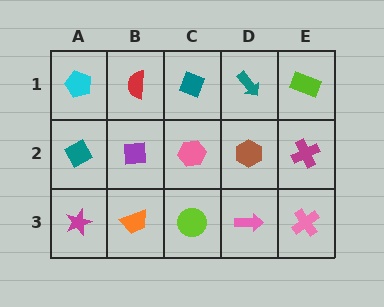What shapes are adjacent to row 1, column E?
A magenta cross (row 2, column E), a teal arrow (row 1, column D).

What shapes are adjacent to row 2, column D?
A teal arrow (row 1, column D), a pink arrow (row 3, column D), a pink hexagon (row 2, column C), a magenta cross (row 2, column E).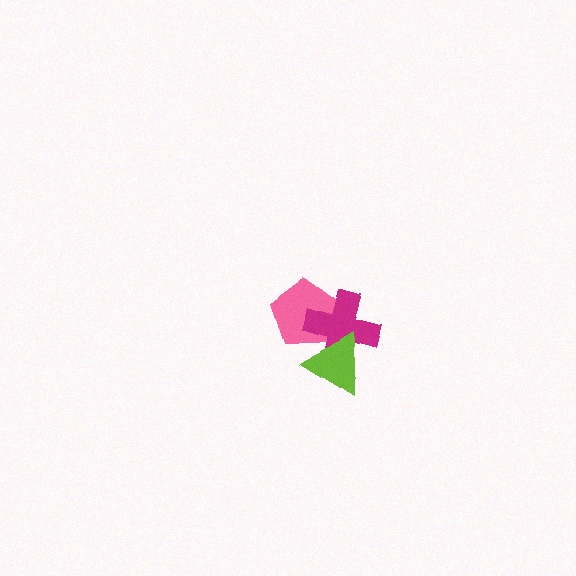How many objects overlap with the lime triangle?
2 objects overlap with the lime triangle.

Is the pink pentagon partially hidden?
Yes, it is partially covered by another shape.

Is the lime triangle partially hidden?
No, no other shape covers it.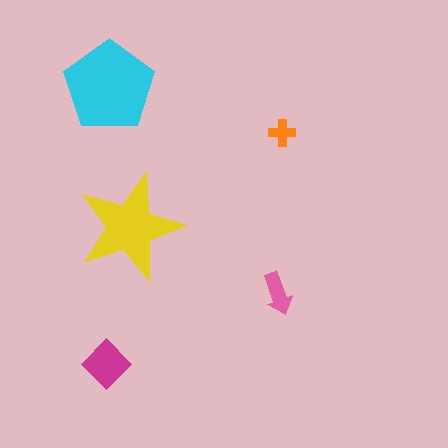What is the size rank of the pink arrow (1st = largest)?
4th.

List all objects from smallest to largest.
The orange cross, the pink arrow, the magenta diamond, the yellow star, the cyan pentagon.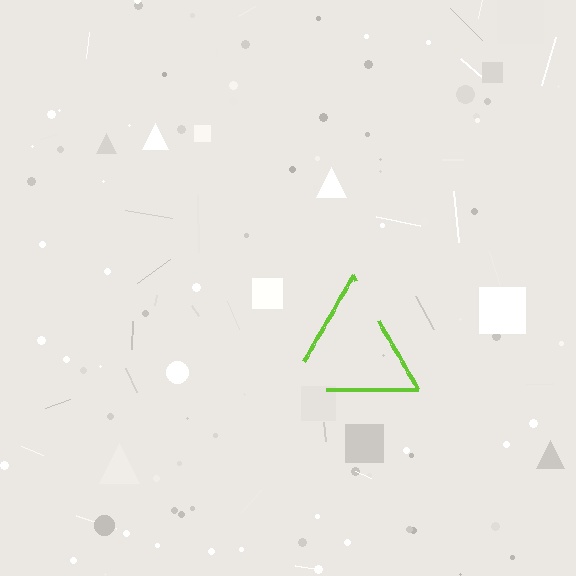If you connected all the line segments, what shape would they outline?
They would outline a triangle.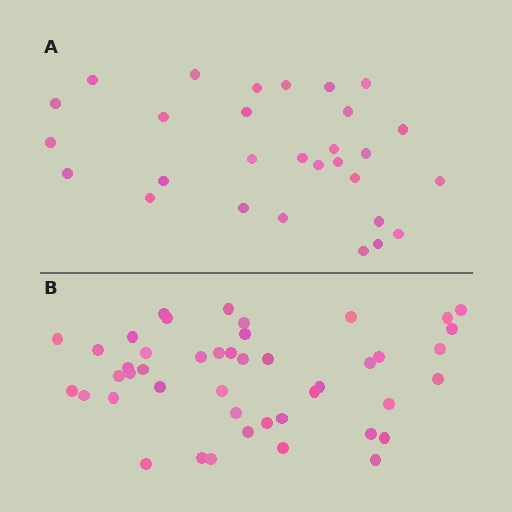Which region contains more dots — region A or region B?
Region B (the bottom region) has more dots.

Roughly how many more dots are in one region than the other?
Region B has approximately 15 more dots than region A.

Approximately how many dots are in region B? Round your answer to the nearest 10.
About 40 dots. (The exact count is 45, which rounds to 40.)